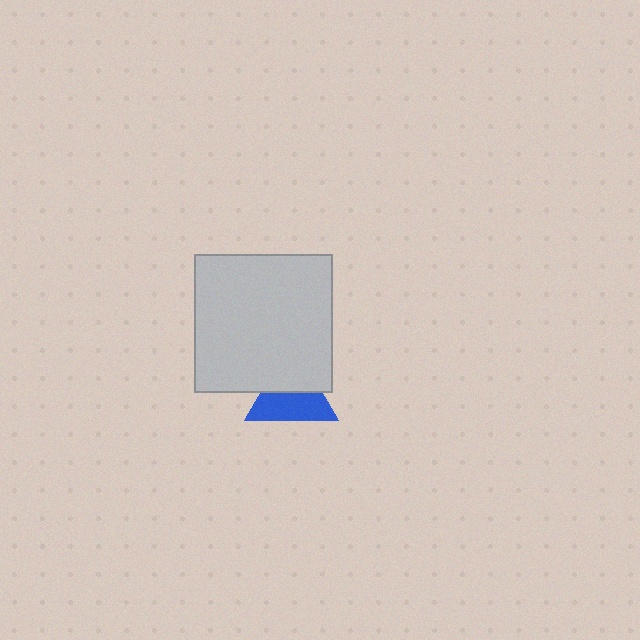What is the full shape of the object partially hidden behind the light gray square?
The partially hidden object is a blue triangle.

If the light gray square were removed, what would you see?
You would see the complete blue triangle.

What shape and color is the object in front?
The object in front is a light gray square.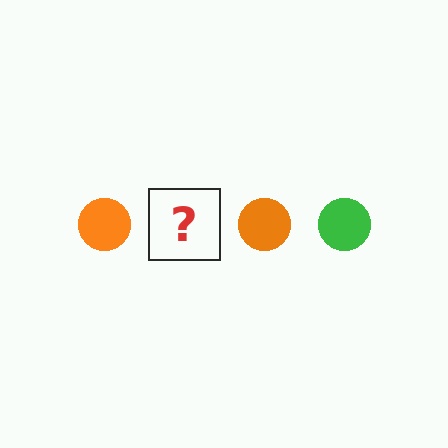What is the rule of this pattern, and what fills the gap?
The rule is that the pattern cycles through orange, green circles. The gap should be filled with a green circle.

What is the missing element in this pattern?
The missing element is a green circle.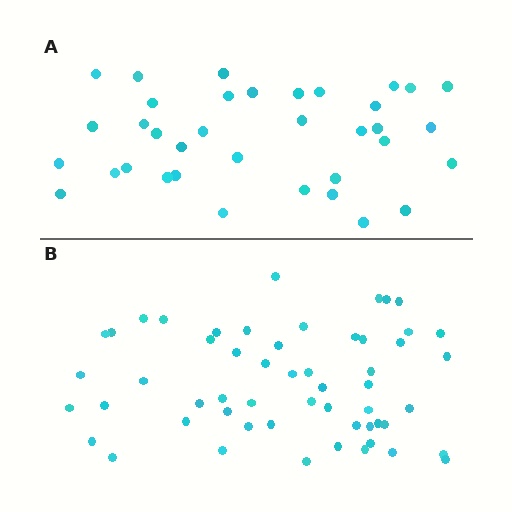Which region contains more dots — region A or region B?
Region B (the bottom region) has more dots.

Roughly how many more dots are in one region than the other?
Region B has approximately 20 more dots than region A.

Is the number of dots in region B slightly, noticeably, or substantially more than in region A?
Region B has substantially more. The ratio is roughly 1.5 to 1.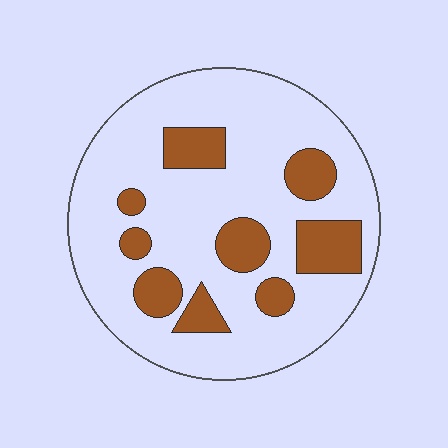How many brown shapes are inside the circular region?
9.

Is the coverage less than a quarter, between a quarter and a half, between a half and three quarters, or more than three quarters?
Less than a quarter.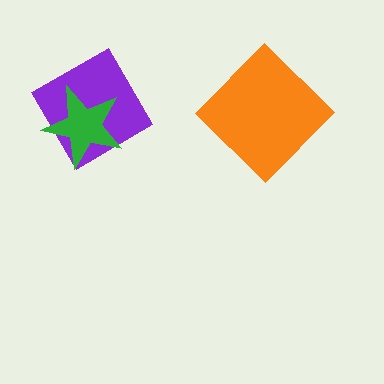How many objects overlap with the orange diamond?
0 objects overlap with the orange diamond.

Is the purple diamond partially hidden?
Yes, it is partially covered by another shape.